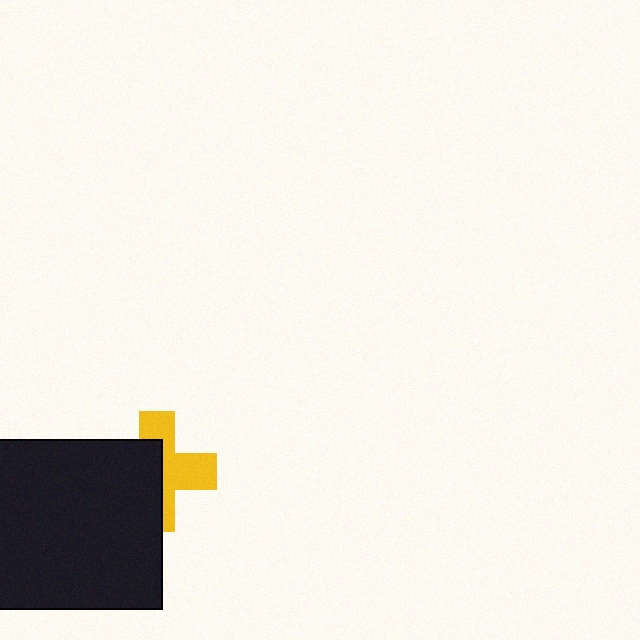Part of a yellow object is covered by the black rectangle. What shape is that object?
It is a cross.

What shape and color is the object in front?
The object in front is a black rectangle.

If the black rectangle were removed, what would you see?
You would see the complete yellow cross.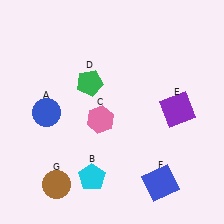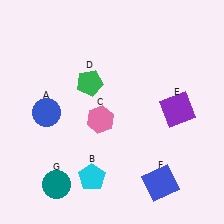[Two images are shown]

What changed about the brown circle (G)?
In Image 1, G is brown. In Image 2, it changed to teal.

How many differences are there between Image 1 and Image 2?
There is 1 difference between the two images.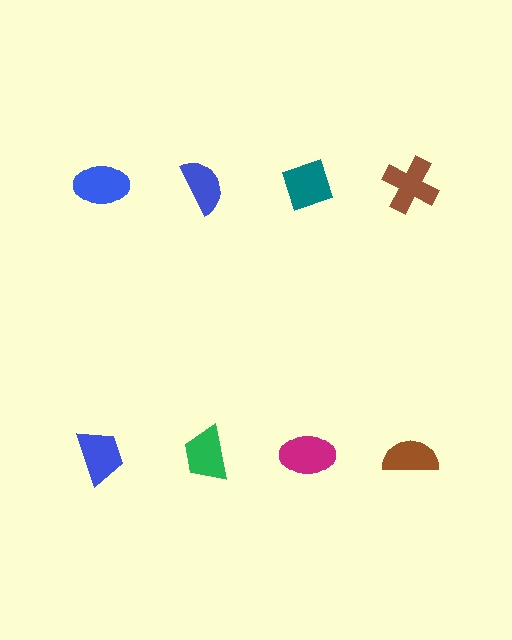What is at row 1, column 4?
A brown cross.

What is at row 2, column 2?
A green trapezoid.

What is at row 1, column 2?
A blue semicircle.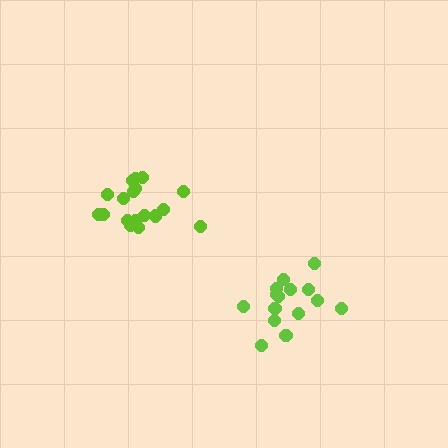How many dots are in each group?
Group 1: 15 dots, Group 2: 18 dots (33 total).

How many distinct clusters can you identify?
There are 2 distinct clusters.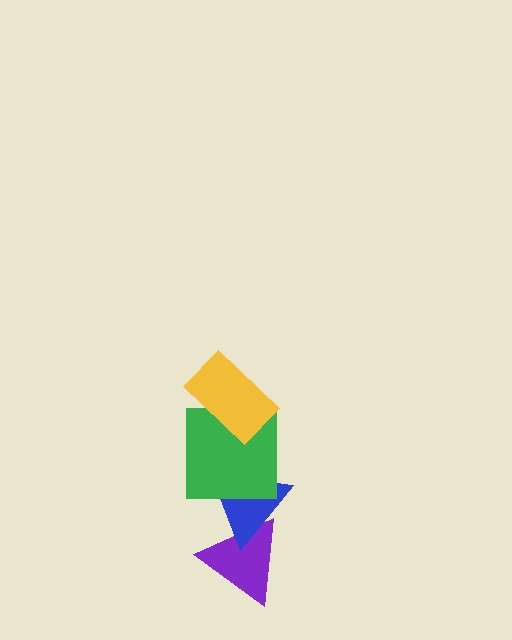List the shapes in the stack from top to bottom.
From top to bottom: the yellow rectangle, the green square, the blue triangle, the purple triangle.